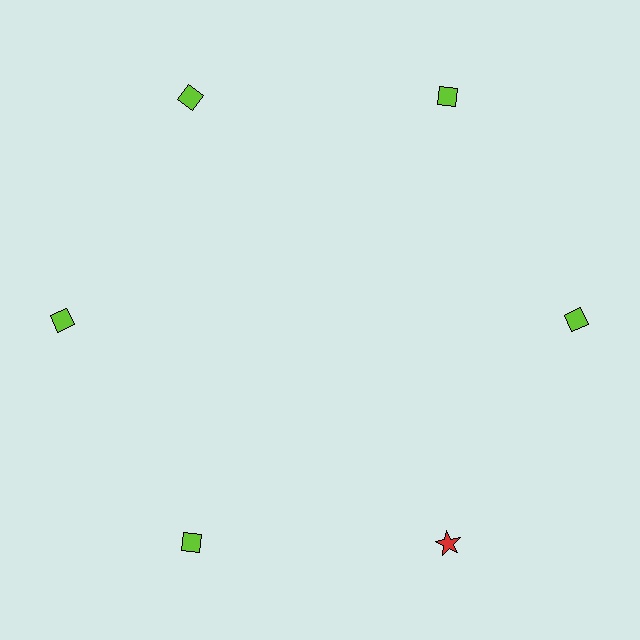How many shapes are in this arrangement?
There are 6 shapes arranged in a ring pattern.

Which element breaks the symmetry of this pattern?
The red star at roughly the 5 o'clock position breaks the symmetry. All other shapes are lime diamonds.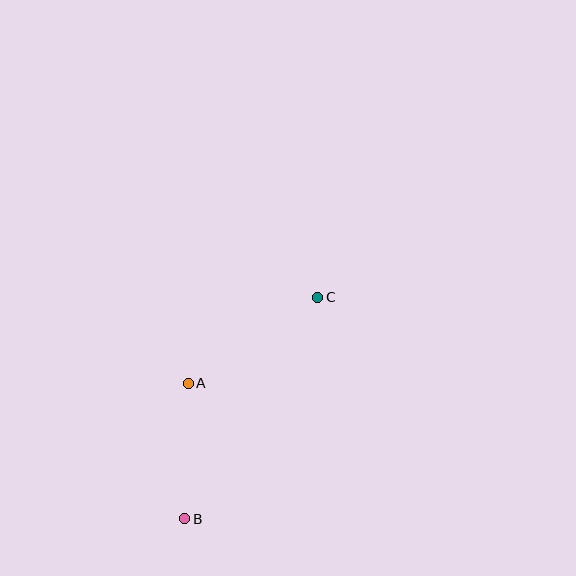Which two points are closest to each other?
Points A and B are closest to each other.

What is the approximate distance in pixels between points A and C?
The distance between A and C is approximately 156 pixels.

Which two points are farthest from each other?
Points B and C are farthest from each other.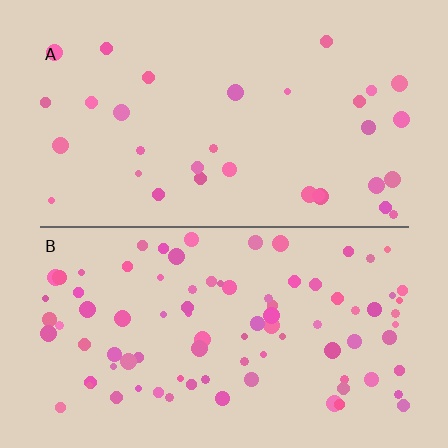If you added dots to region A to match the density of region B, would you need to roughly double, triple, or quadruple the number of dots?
Approximately triple.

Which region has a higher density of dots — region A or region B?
B (the bottom).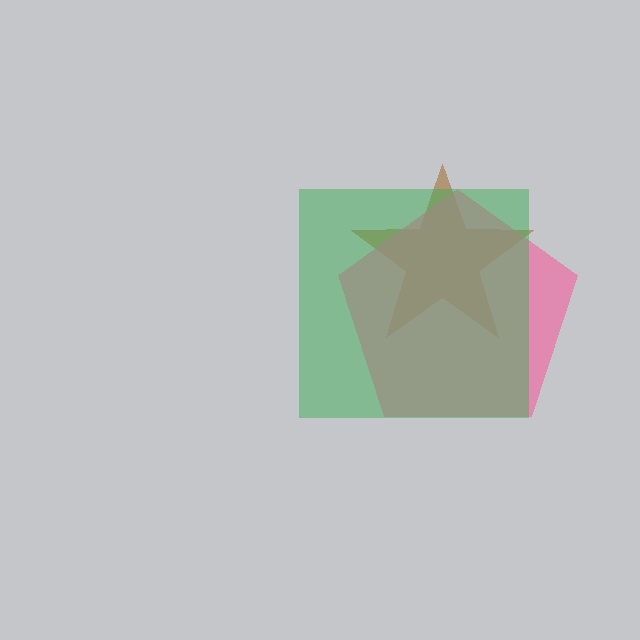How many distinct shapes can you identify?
There are 3 distinct shapes: a brown star, a pink pentagon, a green square.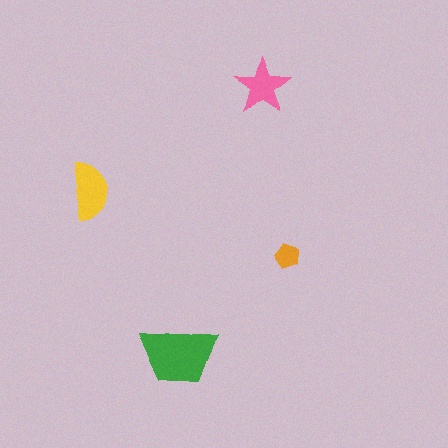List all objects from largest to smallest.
The green trapezoid, the yellow semicircle, the pink star, the orange pentagon.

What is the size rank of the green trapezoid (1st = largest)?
1st.